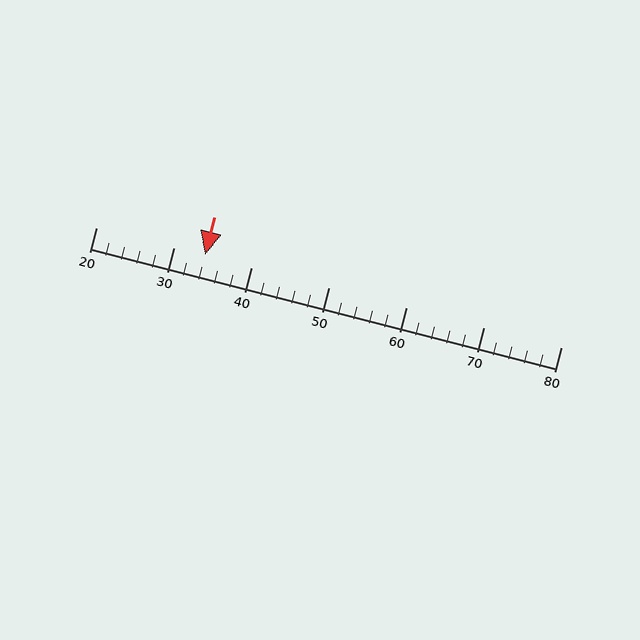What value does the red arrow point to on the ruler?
The red arrow points to approximately 34.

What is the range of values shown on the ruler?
The ruler shows values from 20 to 80.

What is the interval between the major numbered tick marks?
The major tick marks are spaced 10 units apart.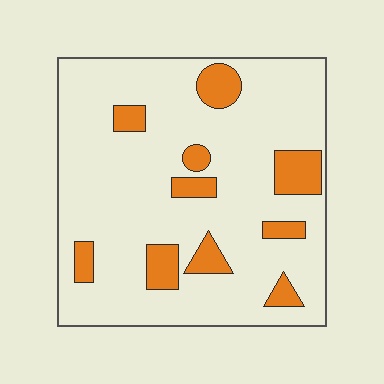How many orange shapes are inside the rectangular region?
10.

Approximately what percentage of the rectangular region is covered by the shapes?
Approximately 15%.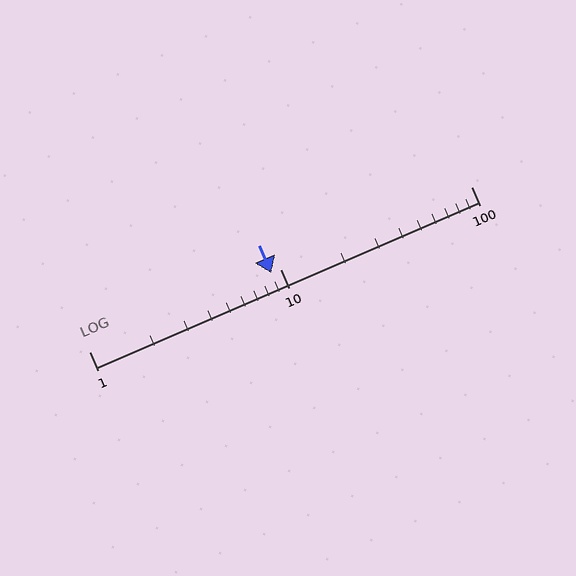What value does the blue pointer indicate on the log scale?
The pointer indicates approximately 9.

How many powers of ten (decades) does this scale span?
The scale spans 2 decades, from 1 to 100.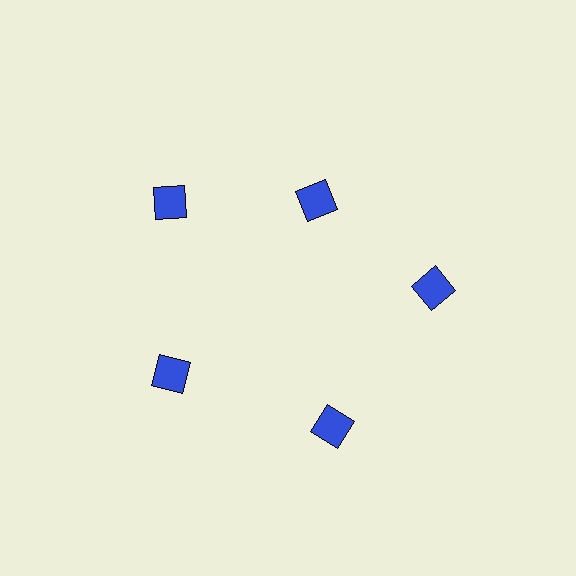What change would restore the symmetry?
The symmetry would be restored by moving it outward, back onto the ring so that all 5 squares sit at equal angles and equal distance from the center.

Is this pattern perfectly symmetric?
No. The 5 blue squares are arranged in a ring, but one element near the 1 o'clock position is pulled inward toward the center, breaking the 5-fold rotational symmetry.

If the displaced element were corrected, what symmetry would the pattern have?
It would have 5-fold rotational symmetry — the pattern would map onto itself every 72 degrees.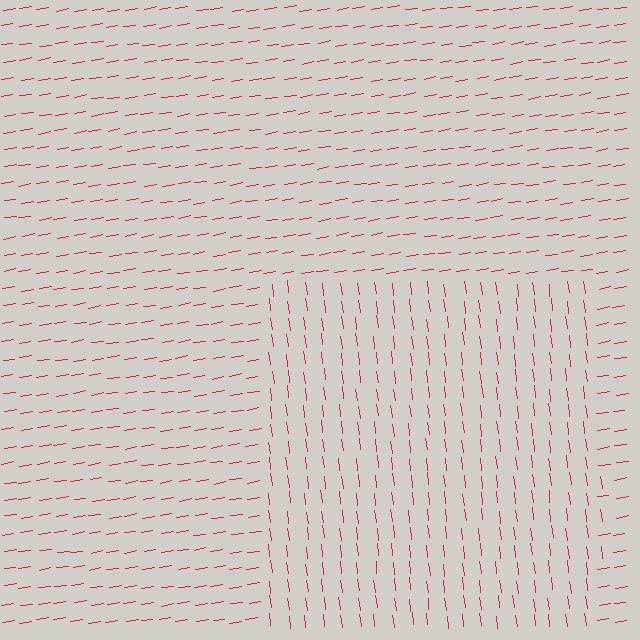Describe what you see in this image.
The image is filled with small red line segments. A rectangle region in the image has lines oriented differently from the surrounding lines, creating a visible texture boundary.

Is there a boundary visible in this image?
Yes, there is a texture boundary formed by a change in line orientation.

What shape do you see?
I see a rectangle.